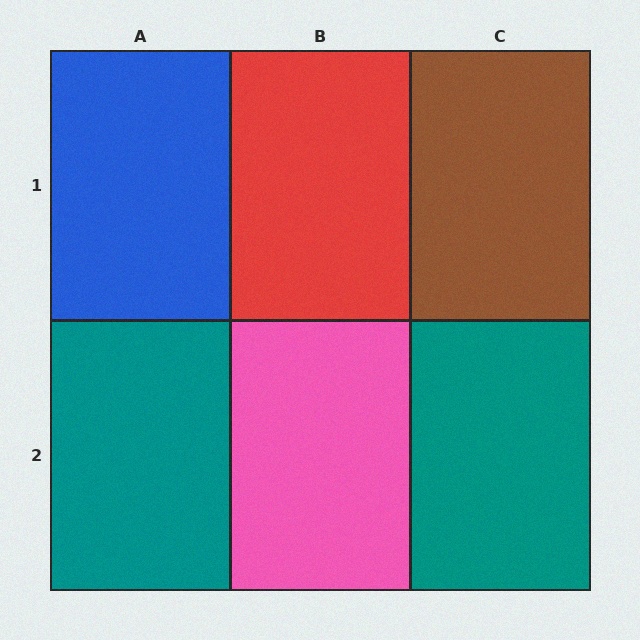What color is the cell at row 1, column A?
Blue.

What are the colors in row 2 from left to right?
Teal, pink, teal.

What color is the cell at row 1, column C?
Brown.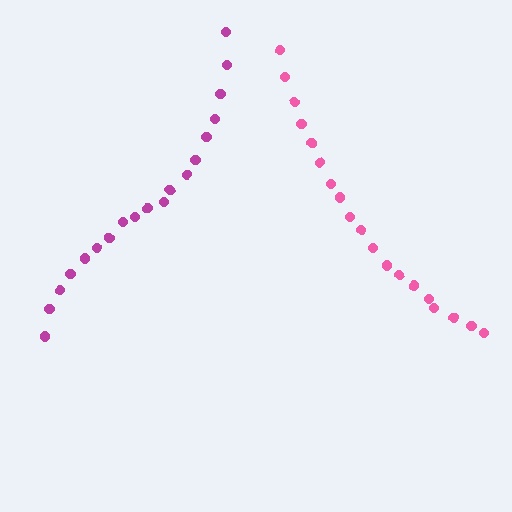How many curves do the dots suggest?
There are 2 distinct paths.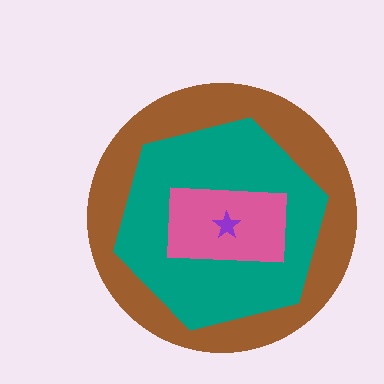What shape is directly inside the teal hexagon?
The pink rectangle.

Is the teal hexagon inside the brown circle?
Yes.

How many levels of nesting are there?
4.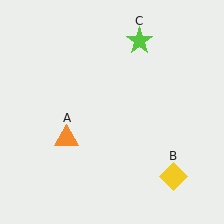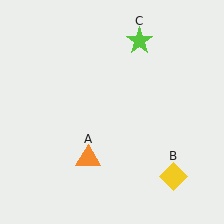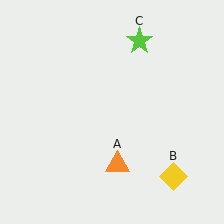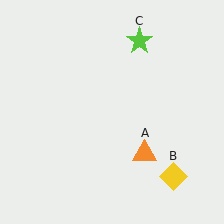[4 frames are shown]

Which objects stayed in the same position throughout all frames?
Yellow diamond (object B) and lime star (object C) remained stationary.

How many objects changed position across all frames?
1 object changed position: orange triangle (object A).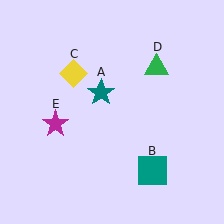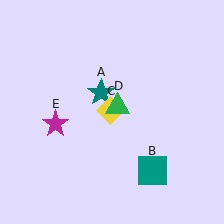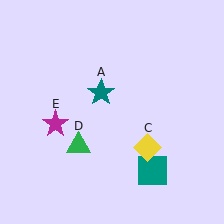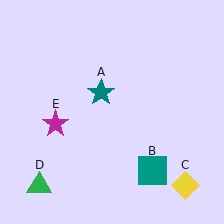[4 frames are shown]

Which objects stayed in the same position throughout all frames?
Teal star (object A) and teal square (object B) and magenta star (object E) remained stationary.